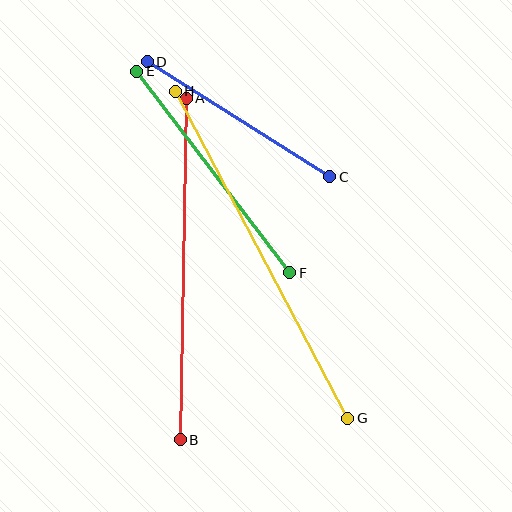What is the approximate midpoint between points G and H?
The midpoint is at approximately (261, 255) pixels.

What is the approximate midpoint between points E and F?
The midpoint is at approximately (213, 172) pixels.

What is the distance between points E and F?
The distance is approximately 253 pixels.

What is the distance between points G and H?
The distance is approximately 370 pixels.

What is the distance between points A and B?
The distance is approximately 342 pixels.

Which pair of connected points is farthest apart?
Points G and H are farthest apart.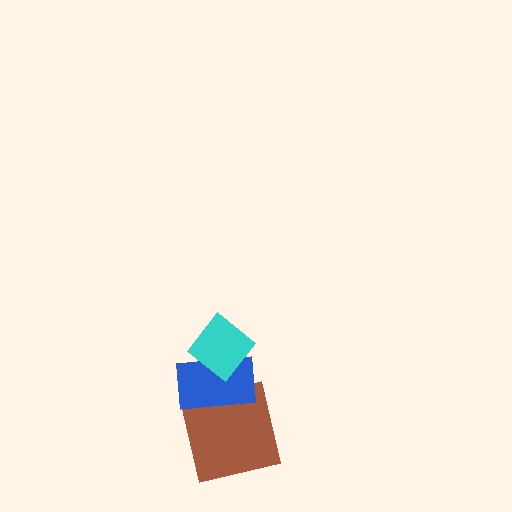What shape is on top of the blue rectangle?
The cyan diamond is on top of the blue rectangle.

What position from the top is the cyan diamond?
The cyan diamond is 1st from the top.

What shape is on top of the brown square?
The blue rectangle is on top of the brown square.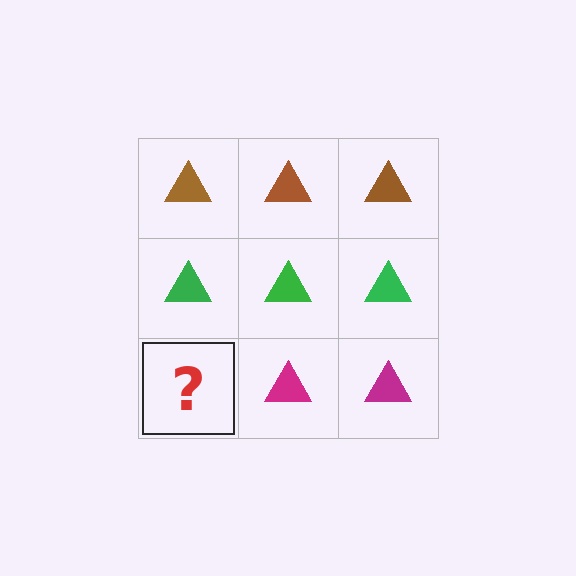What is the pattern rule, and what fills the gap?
The rule is that each row has a consistent color. The gap should be filled with a magenta triangle.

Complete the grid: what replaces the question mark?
The question mark should be replaced with a magenta triangle.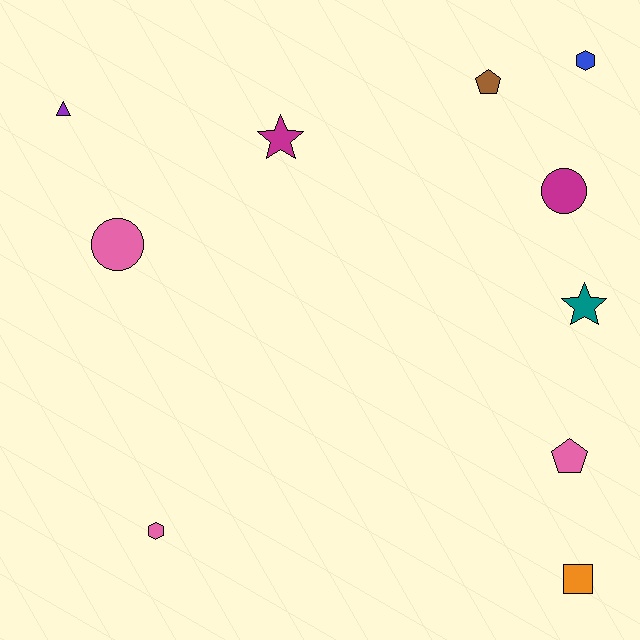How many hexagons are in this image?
There are 2 hexagons.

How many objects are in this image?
There are 10 objects.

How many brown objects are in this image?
There is 1 brown object.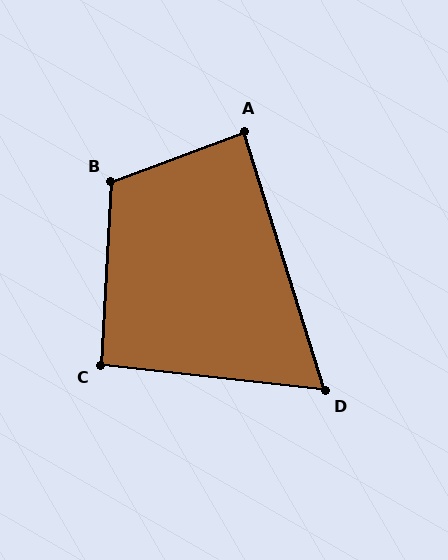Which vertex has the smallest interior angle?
D, at approximately 66 degrees.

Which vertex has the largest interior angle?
B, at approximately 114 degrees.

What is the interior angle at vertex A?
Approximately 87 degrees (approximately right).